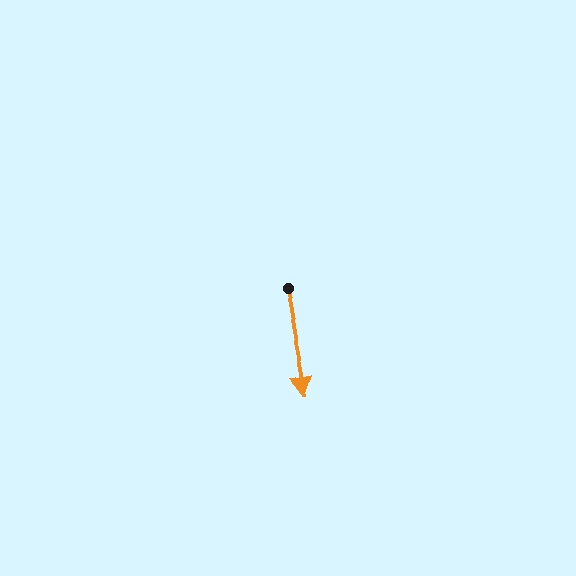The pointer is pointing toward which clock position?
Roughly 6 o'clock.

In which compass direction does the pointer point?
South.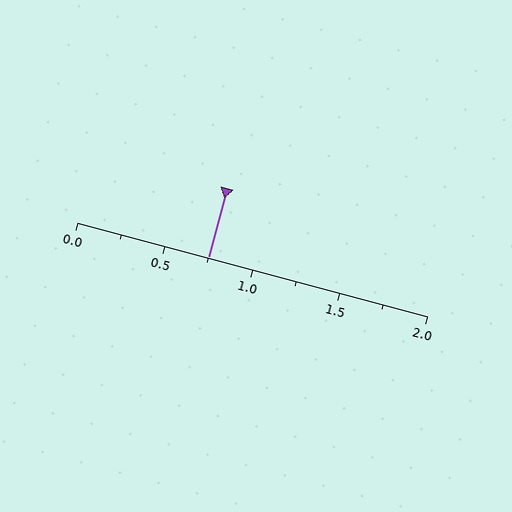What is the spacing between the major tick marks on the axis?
The major ticks are spaced 0.5 apart.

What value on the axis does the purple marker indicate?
The marker indicates approximately 0.75.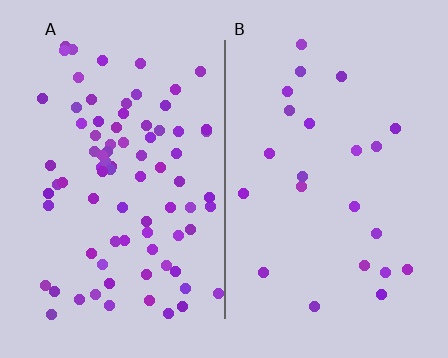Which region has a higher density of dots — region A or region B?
A (the left).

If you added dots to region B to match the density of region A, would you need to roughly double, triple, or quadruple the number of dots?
Approximately quadruple.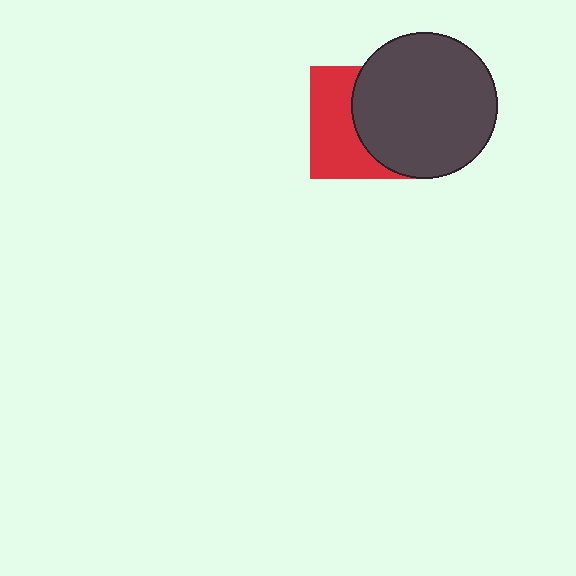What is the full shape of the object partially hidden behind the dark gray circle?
The partially hidden object is a red square.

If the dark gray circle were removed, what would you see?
You would see the complete red square.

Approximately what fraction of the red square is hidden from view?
Roughly 53% of the red square is hidden behind the dark gray circle.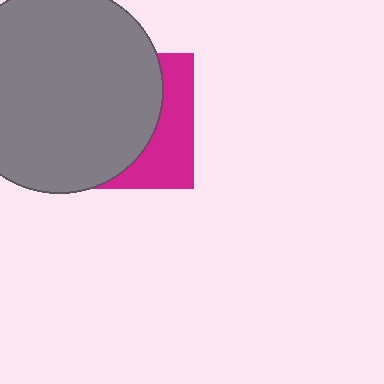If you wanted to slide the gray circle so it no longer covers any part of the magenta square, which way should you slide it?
Slide it left — that is the most direct way to separate the two shapes.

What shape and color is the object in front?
The object in front is a gray circle.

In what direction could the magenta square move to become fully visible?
The magenta square could move right. That would shift it out from behind the gray circle entirely.